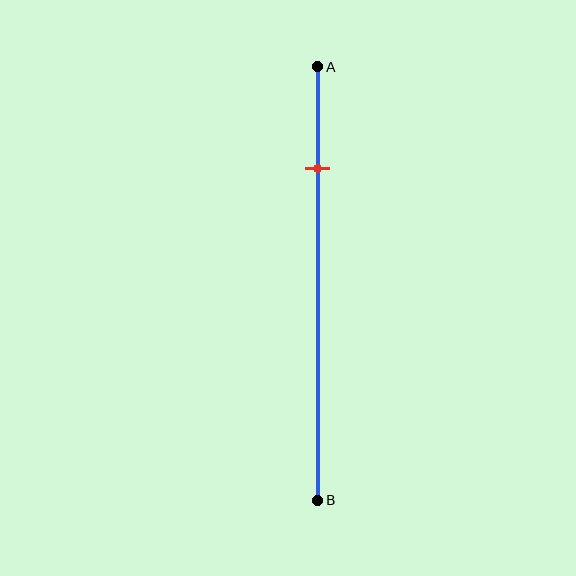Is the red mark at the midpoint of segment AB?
No, the mark is at about 25% from A, not at the 50% midpoint.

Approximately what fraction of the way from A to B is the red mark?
The red mark is approximately 25% of the way from A to B.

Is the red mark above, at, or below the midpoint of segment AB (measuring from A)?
The red mark is above the midpoint of segment AB.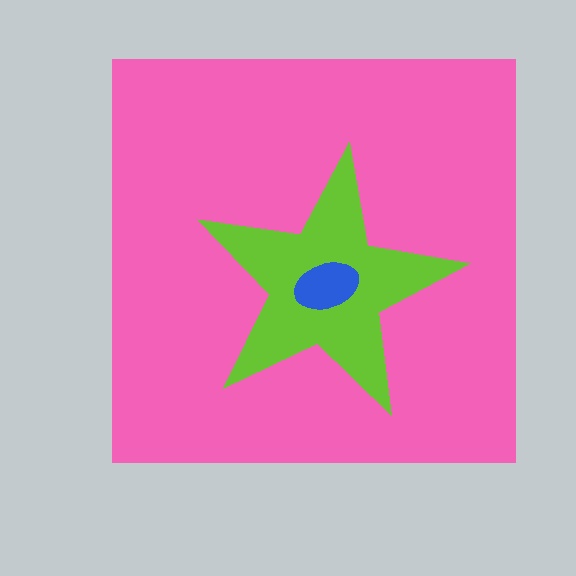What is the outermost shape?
The pink square.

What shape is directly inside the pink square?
The lime star.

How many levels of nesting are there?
3.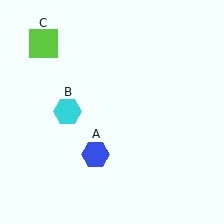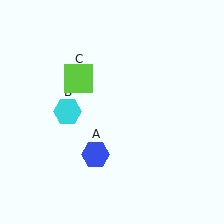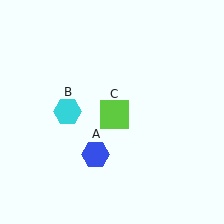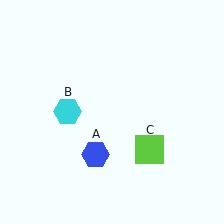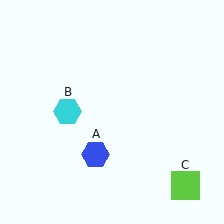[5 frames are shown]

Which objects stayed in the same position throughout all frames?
Blue hexagon (object A) and cyan hexagon (object B) remained stationary.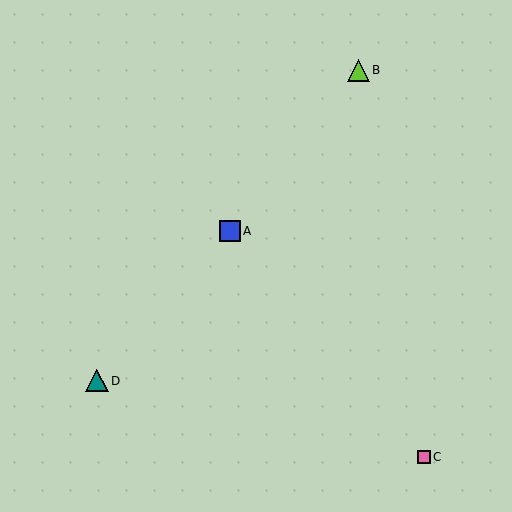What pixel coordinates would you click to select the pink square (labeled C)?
Click at (424, 457) to select the pink square C.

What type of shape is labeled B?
Shape B is a lime triangle.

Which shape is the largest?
The teal triangle (labeled D) is the largest.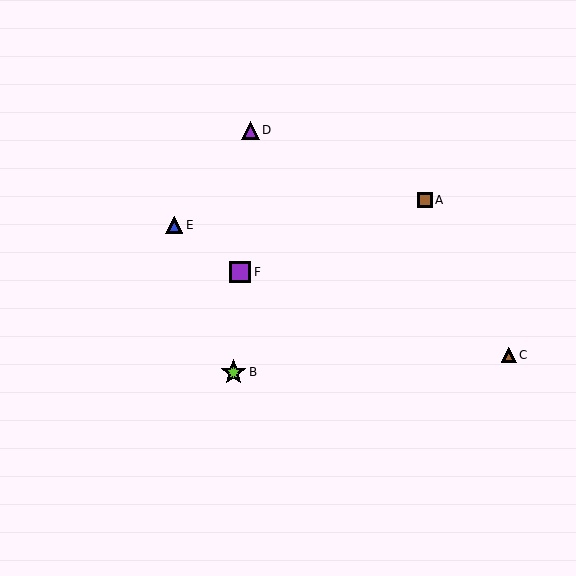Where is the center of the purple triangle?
The center of the purple triangle is at (251, 130).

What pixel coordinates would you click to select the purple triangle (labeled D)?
Click at (251, 130) to select the purple triangle D.